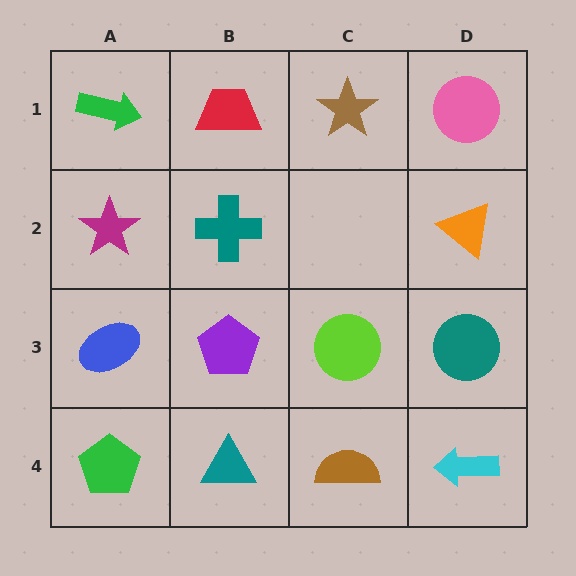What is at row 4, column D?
A cyan arrow.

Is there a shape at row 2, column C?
No, that cell is empty.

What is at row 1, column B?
A red trapezoid.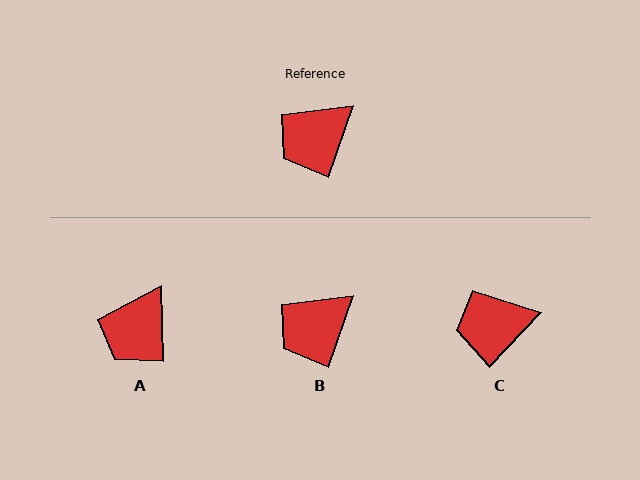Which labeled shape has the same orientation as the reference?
B.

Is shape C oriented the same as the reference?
No, it is off by about 24 degrees.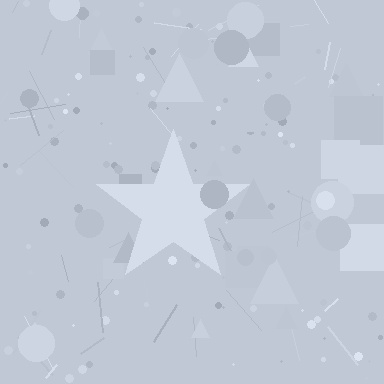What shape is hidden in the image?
A star is hidden in the image.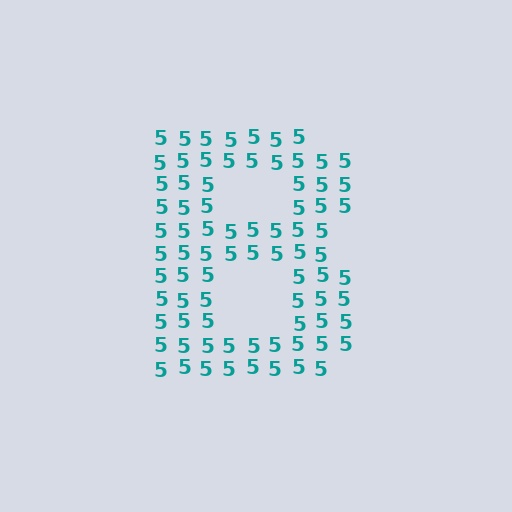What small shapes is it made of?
It is made of small digit 5's.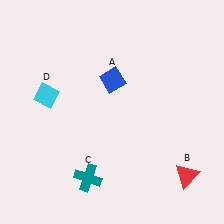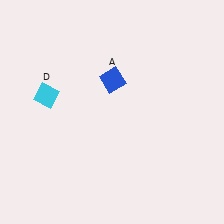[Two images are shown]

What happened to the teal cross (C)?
The teal cross (C) was removed in Image 2. It was in the bottom-left area of Image 1.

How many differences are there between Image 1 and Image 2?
There are 2 differences between the two images.